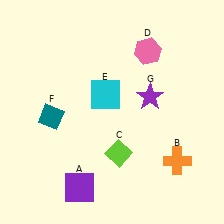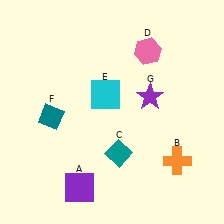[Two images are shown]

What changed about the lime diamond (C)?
In Image 1, C is lime. In Image 2, it changed to teal.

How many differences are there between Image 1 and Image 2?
There is 1 difference between the two images.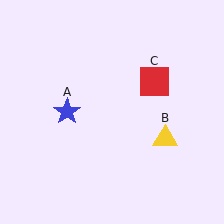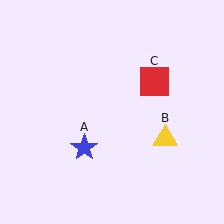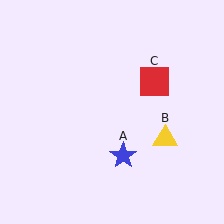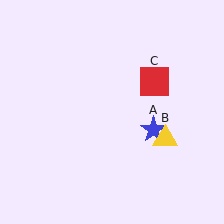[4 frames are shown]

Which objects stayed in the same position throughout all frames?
Yellow triangle (object B) and red square (object C) remained stationary.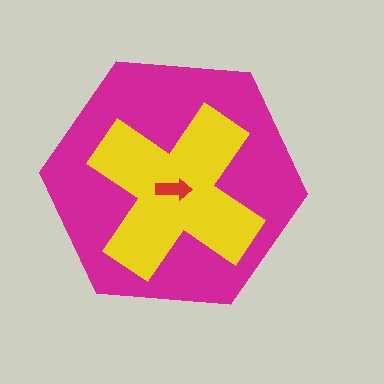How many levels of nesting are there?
3.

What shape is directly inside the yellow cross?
The red arrow.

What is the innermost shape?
The red arrow.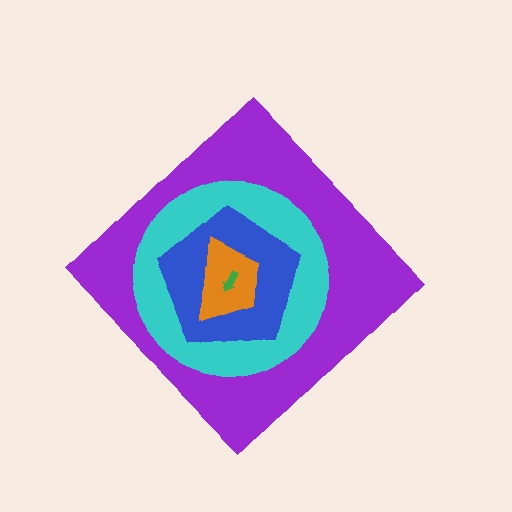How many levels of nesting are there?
5.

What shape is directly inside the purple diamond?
The cyan circle.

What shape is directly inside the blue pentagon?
The orange trapezoid.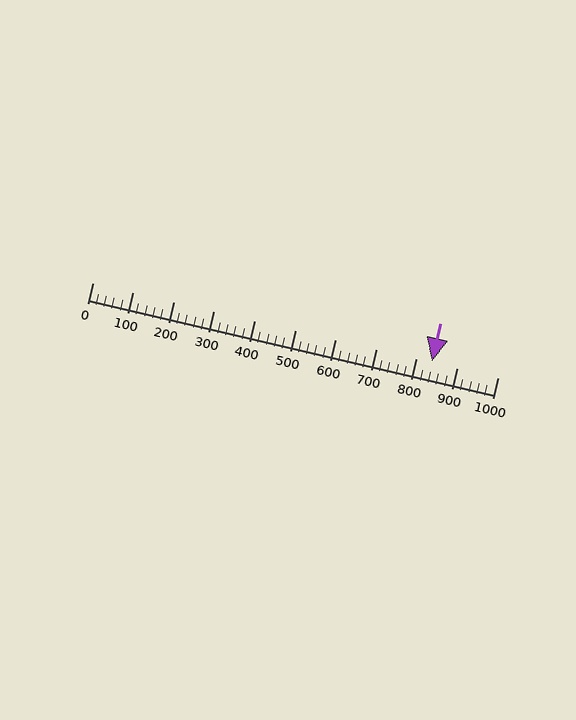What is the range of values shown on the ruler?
The ruler shows values from 0 to 1000.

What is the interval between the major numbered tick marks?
The major tick marks are spaced 100 units apart.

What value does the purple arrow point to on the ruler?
The purple arrow points to approximately 837.